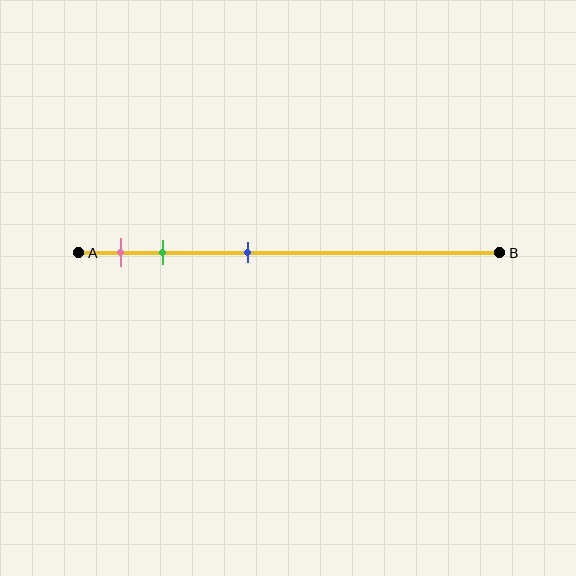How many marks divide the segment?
There are 3 marks dividing the segment.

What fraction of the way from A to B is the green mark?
The green mark is approximately 20% (0.2) of the way from A to B.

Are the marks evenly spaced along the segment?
No, the marks are not evenly spaced.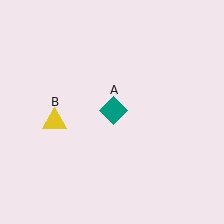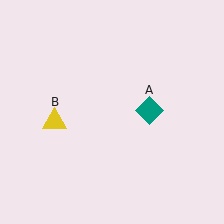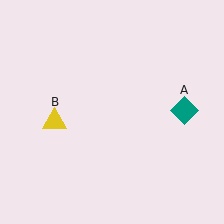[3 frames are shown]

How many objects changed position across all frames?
1 object changed position: teal diamond (object A).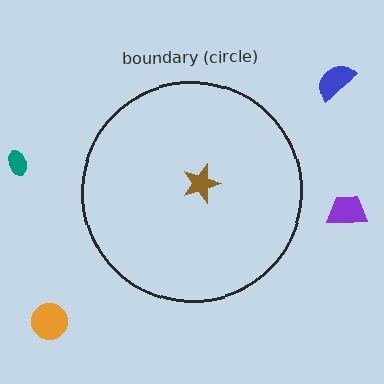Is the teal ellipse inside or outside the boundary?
Outside.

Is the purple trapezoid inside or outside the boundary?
Outside.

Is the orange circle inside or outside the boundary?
Outside.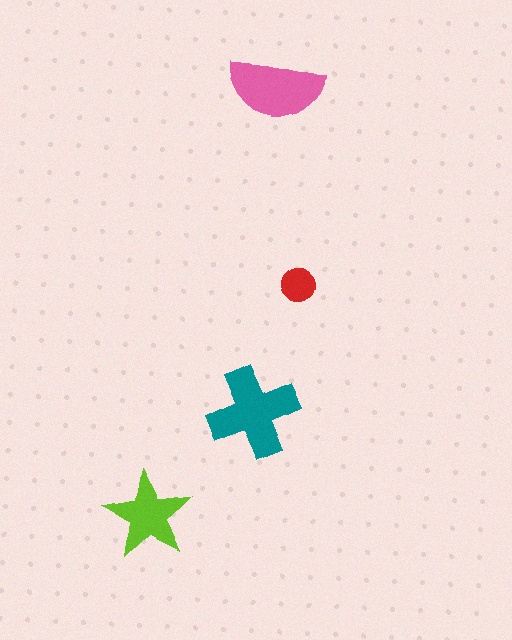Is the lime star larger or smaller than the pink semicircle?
Smaller.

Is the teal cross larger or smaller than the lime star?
Larger.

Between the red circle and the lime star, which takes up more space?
The lime star.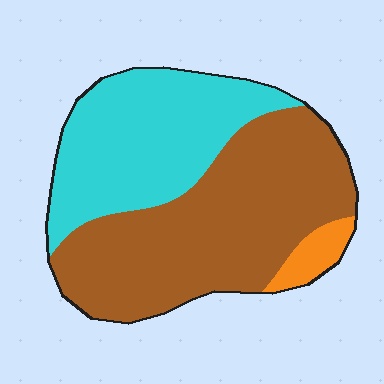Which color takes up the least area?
Orange, at roughly 5%.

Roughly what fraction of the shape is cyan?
Cyan covers around 40% of the shape.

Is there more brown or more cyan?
Brown.